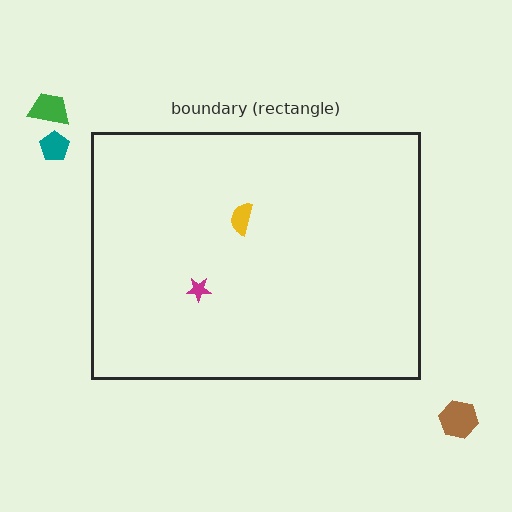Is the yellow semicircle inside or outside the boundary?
Inside.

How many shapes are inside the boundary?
2 inside, 3 outside.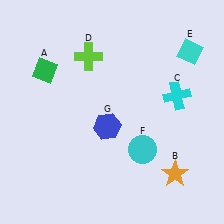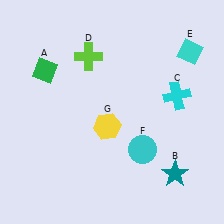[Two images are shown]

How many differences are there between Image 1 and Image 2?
There are 2 differences between the two images.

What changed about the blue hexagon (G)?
In Image 1, G is blue. In Image 2, it changed to yellow.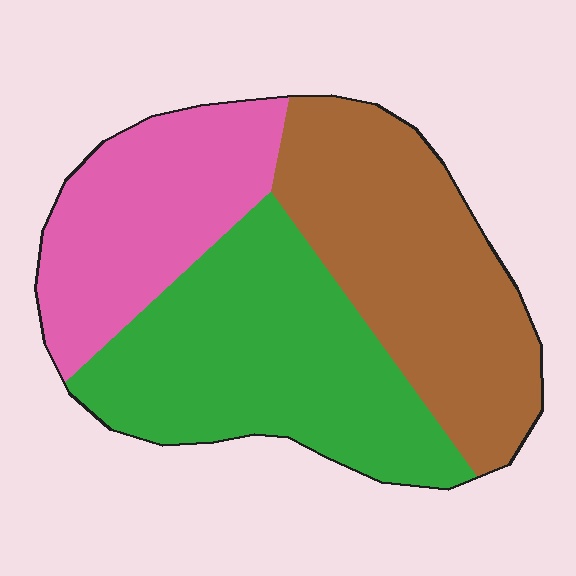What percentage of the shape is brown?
Brown takes up about three eighths (3/8) of the shape.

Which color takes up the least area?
Pink, at roughly 25%.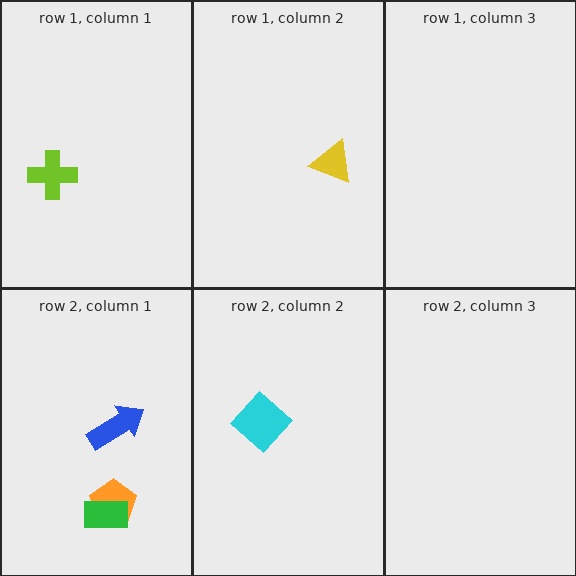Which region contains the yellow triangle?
The row 1, column 2 region.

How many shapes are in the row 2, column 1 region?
3.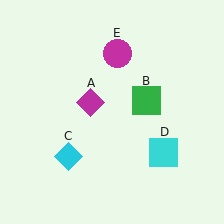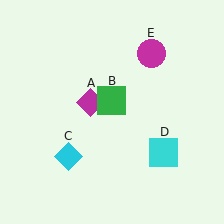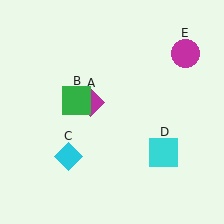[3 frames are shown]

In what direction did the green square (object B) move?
The green square (object B) moved left.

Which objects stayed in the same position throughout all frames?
Magenta diamond (object A) and cyan diamond (object C) and cyan square (object D) remained stationary.